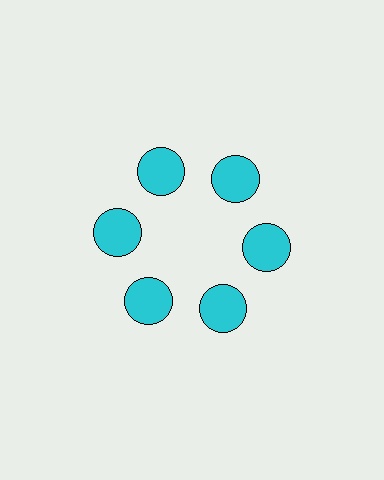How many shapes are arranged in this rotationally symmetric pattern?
There are 6 shapes, arranged in 6 groups of 1.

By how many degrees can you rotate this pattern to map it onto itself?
The pattern maps onto itself every 60 degrees of rotation.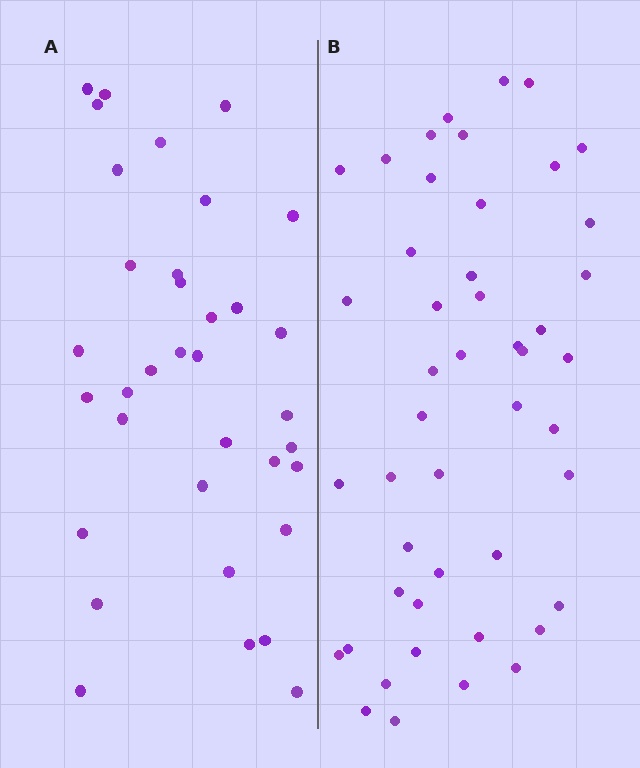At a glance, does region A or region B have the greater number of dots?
Region B (the right region) has more dots.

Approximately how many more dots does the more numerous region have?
Region B has roughly 12 or so more dots than region A.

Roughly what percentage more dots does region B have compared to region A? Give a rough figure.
About 35% more.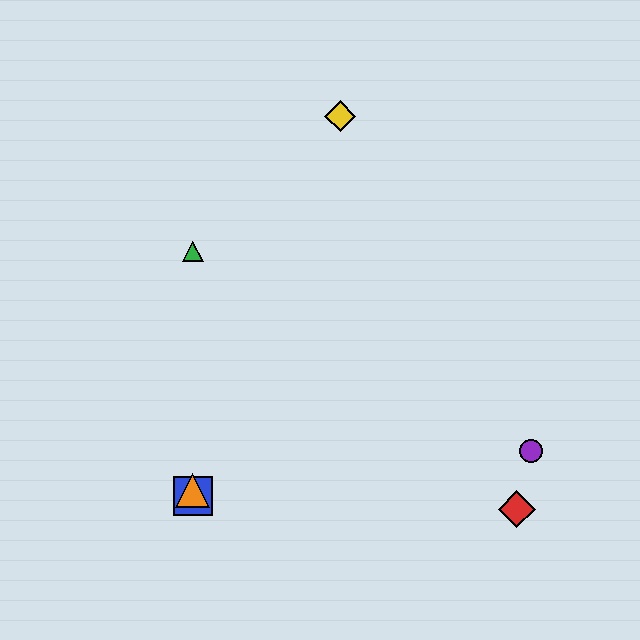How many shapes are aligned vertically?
3 shapes (the blue square, the green triangle, the orange triangle) are aligned vertically.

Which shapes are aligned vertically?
The blue square, the green triangle, the orange triangle are aligned vertically.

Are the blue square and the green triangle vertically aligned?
Yes, both are at x≈193.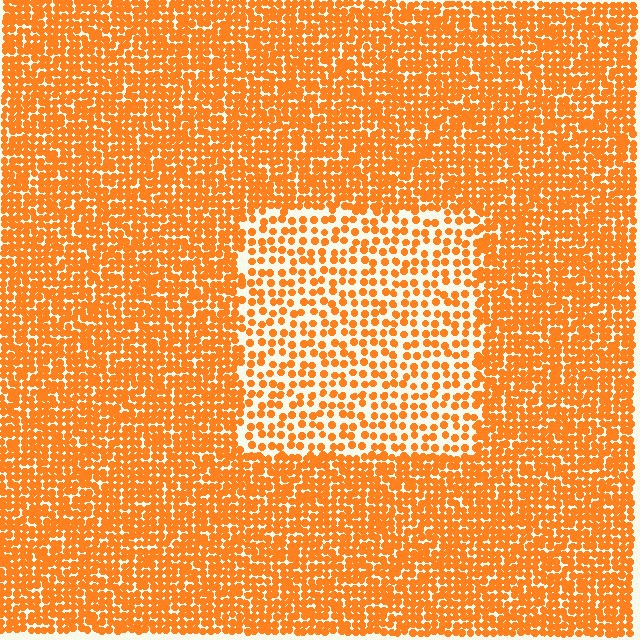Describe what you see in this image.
The image contains small orange elements arranged at two different densities. A rectangle-shaped region is visible where the elements are less densely packed than the surrounding area.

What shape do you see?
I see a rectangle.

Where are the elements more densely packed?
The elements are more densely packed outside the rectangle boundary.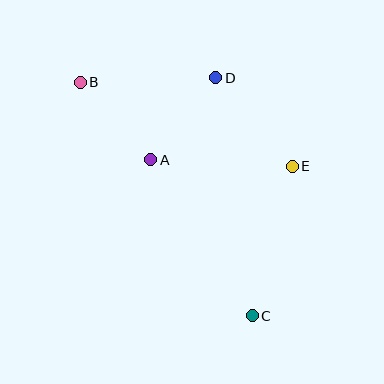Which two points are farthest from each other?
Points B and C are farthest from each other.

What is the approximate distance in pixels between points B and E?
The distance between B and E is approximately 228 pixels.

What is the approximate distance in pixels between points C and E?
The distance between C and E is approximately 154 pixels.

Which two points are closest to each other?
Points A and D are closest to each other.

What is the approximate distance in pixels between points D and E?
The distance between D and E is approximately 117 pixels.